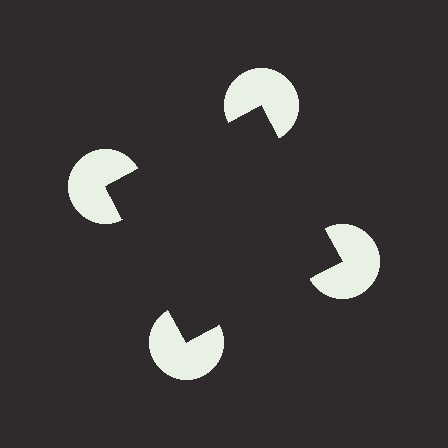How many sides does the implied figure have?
4 sides.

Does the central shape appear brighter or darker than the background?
It typically appears slightly darker than the background, even though no actual brightness change is drawn.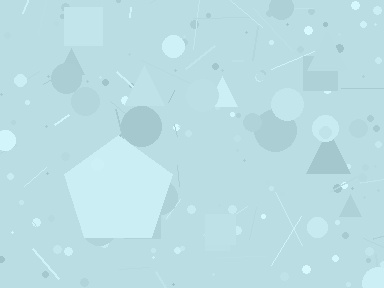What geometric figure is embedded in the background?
A pentagon is embedded in the background.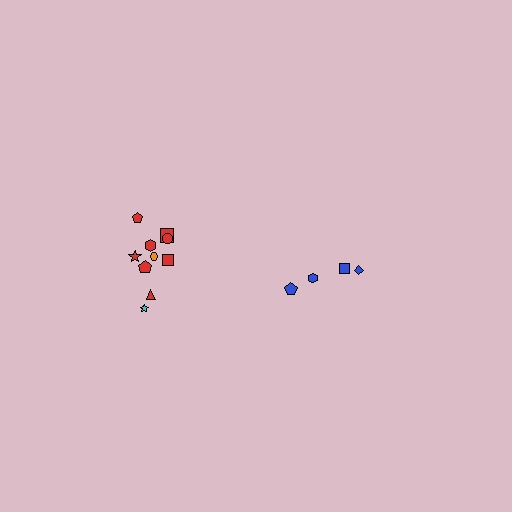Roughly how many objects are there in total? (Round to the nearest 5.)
Roughly 15 objects in total.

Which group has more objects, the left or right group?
The left group.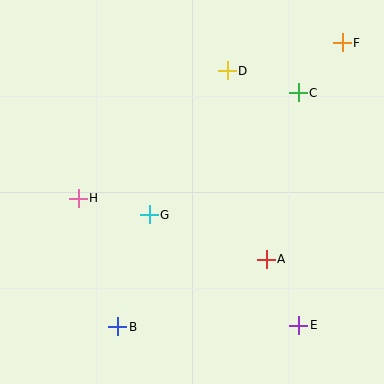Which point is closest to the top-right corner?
Point F is closest to the top-right corner.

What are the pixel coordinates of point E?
Point E is at (299, 325).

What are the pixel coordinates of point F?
Point F is at (342, 43).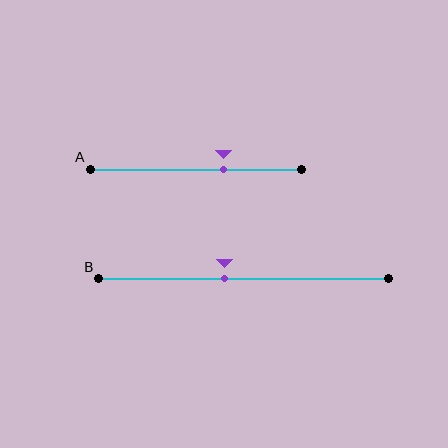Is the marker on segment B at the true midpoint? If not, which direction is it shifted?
No, the marker on segment B is shifted to the left by about 6% of the segment length.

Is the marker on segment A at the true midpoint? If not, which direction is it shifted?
No, the marker on segment A is shifted to the right by about 13% of the segment length.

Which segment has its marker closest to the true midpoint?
Segment B has its marker closest to the true midpoint.